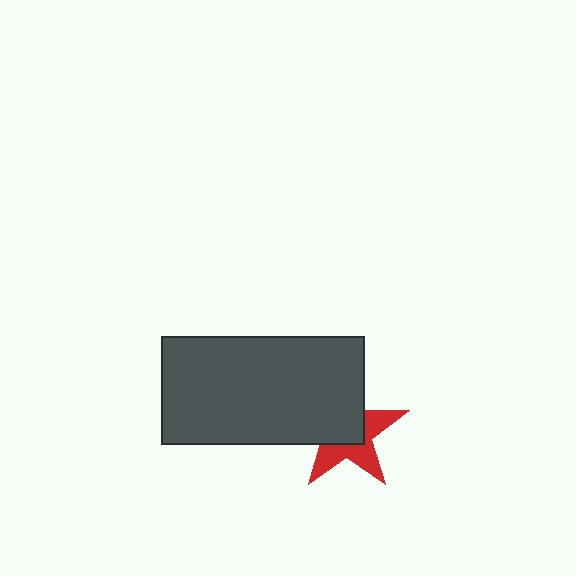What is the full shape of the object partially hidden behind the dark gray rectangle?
The partially hidden object is a red star.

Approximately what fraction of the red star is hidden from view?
Roughly 55% of the red star is hidden behind the dark gray rectangle.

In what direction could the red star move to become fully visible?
The red star could move toward the lower-right. That would shift it out from behind the dark gray rectangle entirely.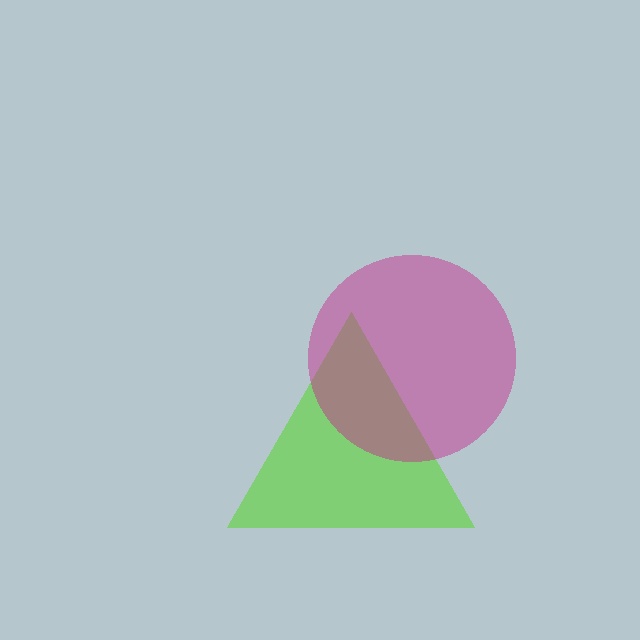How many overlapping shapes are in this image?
There are 2 overlapping shapes in the image.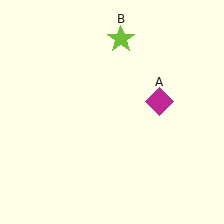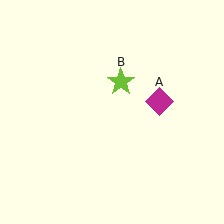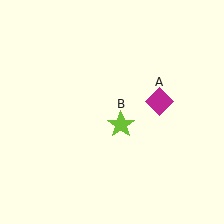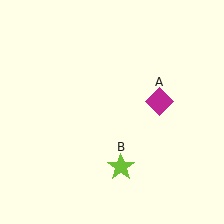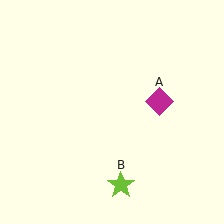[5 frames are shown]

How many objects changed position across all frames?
1 object changed position: lime star (object B).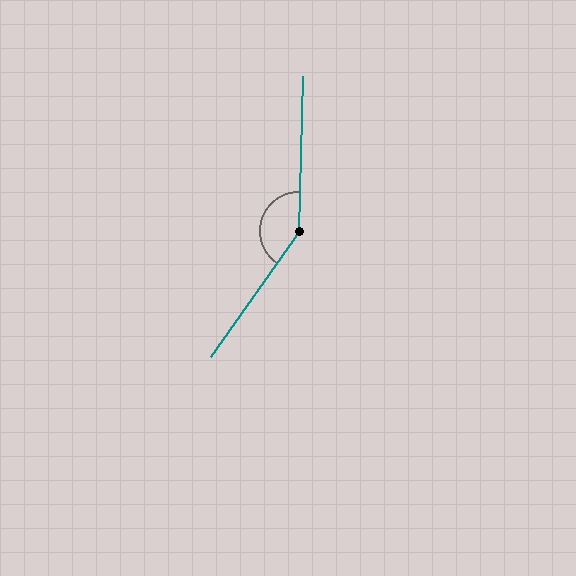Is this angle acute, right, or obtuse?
It is obtuse.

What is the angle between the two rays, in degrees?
Approximately 147 degrees.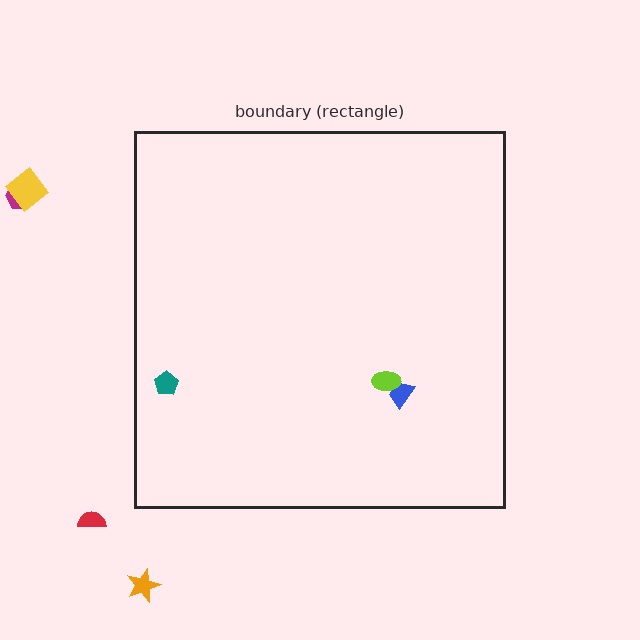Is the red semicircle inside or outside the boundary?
Outside.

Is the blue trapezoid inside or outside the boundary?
Inside.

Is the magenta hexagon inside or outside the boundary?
Outside.